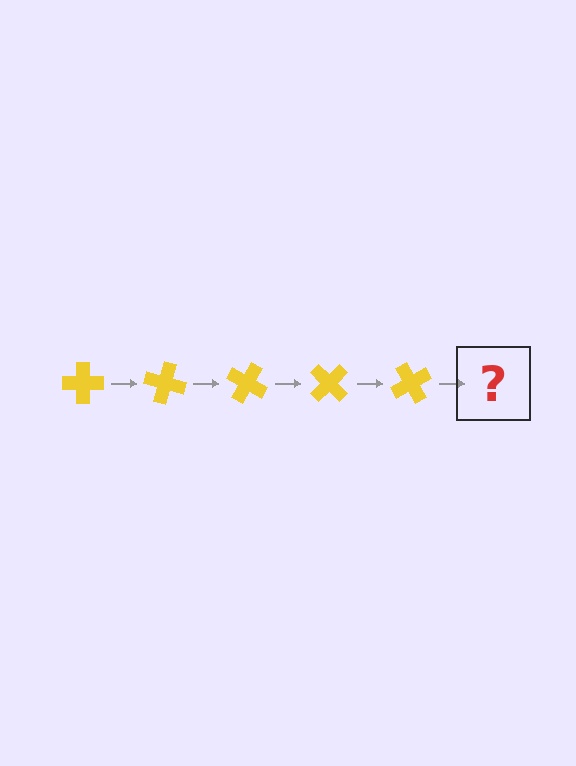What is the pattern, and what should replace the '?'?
The pattern is that the cross rotates 15 degrees each step. The '?' should be a yellow cross rotated 75 degrees.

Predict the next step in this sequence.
The next step is a yellow cross rotated 75 degrees.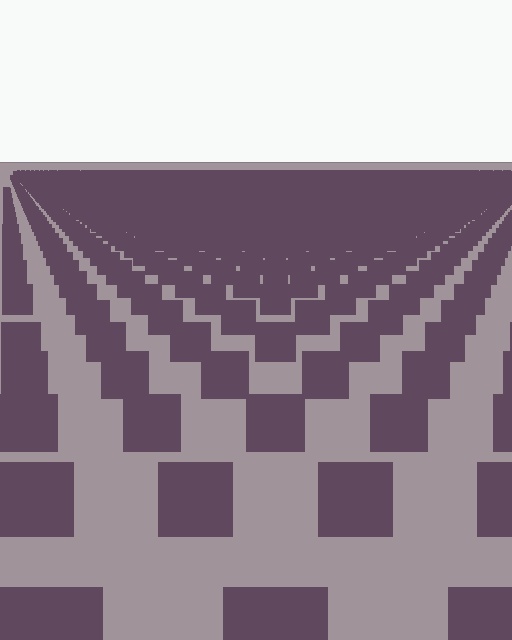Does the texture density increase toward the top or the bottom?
Density increases toward the top.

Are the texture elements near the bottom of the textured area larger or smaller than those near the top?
Larger. Near the bottom, elements are closer to the viewer and appear at a bigger on-screen size.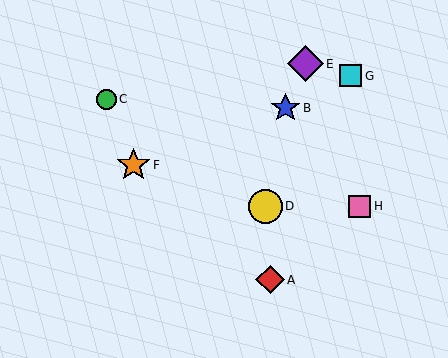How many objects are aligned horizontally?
2 objects (D, H) are aligned horizontally.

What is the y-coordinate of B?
Object B is at y≈108.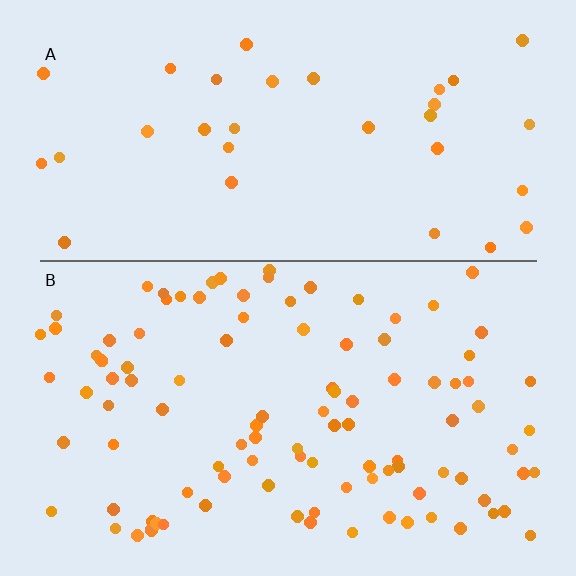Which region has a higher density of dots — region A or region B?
B (the bottom).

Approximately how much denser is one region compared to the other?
Approximately 3.1× — region B over region A.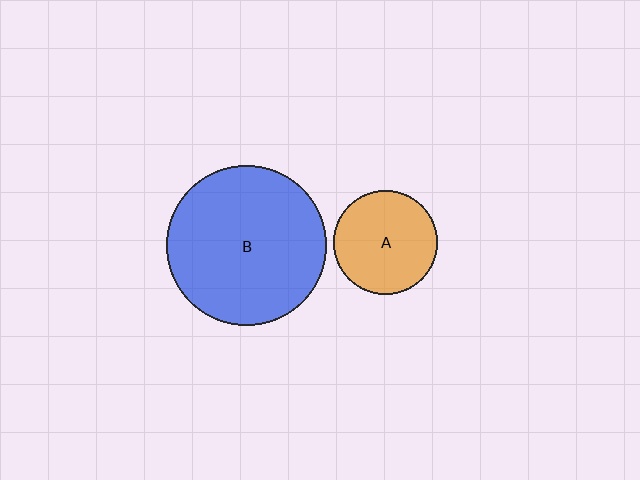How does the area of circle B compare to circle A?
Approximately 2.4 times.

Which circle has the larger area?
Circle B (blue).